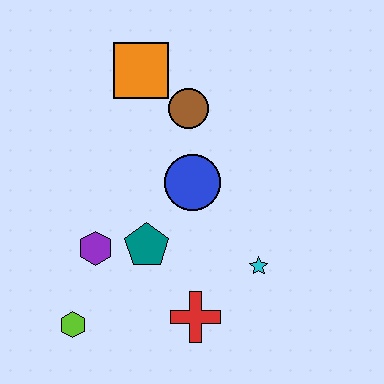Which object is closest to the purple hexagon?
The teal pentagon is closest to the purple hexagon.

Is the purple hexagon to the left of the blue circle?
Yes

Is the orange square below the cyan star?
No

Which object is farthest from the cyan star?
The orange square is farthest from the cyan star.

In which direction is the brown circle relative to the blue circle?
The brown circle is above the blue circle.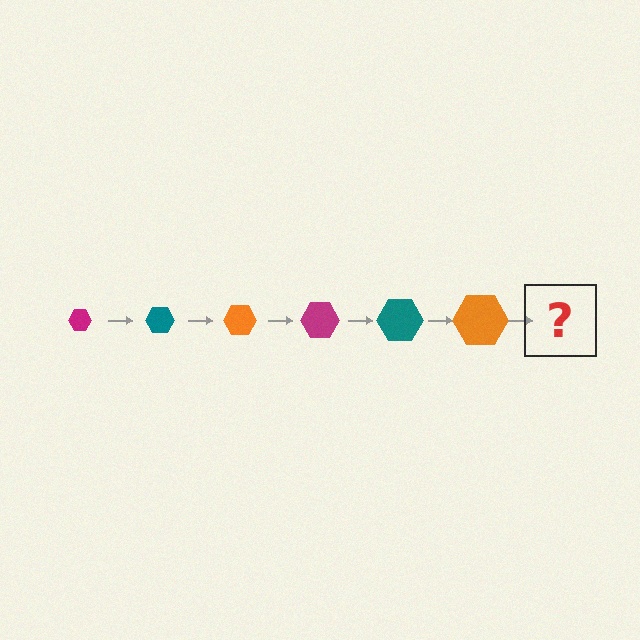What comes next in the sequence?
The next element should be a magenta hexagon, larger than the previous one.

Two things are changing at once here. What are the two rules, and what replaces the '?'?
The two rules are that the hexagon grows larger each step and the color cycles through magenta, teal, and orange. The '?' should be a magenta hexagon, larger than the previous one.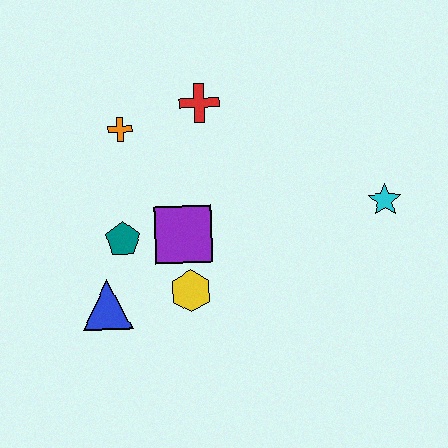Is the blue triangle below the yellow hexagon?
Yes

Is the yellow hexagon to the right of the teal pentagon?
Yes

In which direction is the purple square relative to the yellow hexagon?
The purple square is above the yellow hexagon.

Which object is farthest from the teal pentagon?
The cyan star is farthest from the teal pentagon.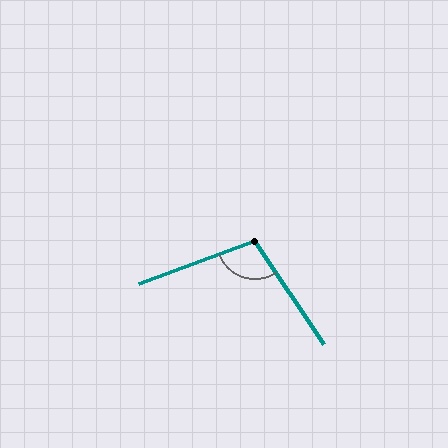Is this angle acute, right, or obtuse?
It is obtuse.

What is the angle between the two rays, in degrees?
Approximately 103 degrees.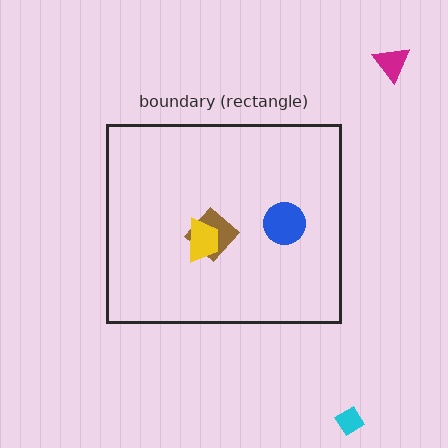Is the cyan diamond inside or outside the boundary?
Outside.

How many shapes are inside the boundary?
3 inside, 2 outside.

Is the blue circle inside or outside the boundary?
Inside.